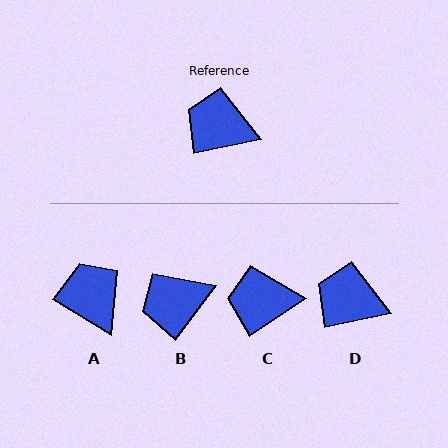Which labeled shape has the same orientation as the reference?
D.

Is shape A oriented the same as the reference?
No, it is off by about 44 degrees.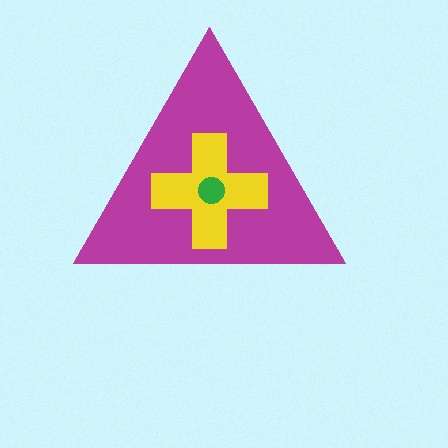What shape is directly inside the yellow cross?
The green circle.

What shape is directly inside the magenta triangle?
The yellow cross.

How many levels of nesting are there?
3.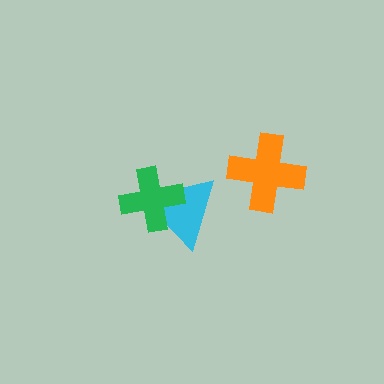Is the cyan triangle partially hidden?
Yes, it is partially covered by another shape.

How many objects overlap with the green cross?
1 object overlaps with the green cross.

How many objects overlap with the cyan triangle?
1 object overlaps with the cyan triangle.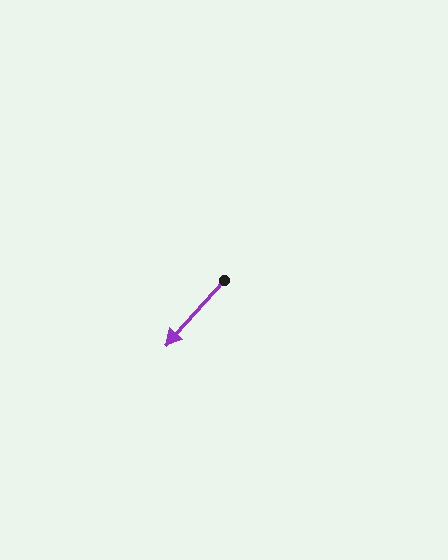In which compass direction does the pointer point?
Southwest.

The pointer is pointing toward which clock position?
Roughly 7 o'clock.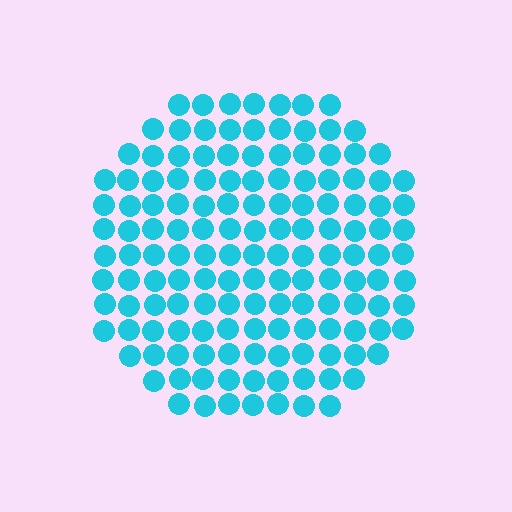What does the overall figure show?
The overall figure shows a circle.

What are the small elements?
The small elements are circles.